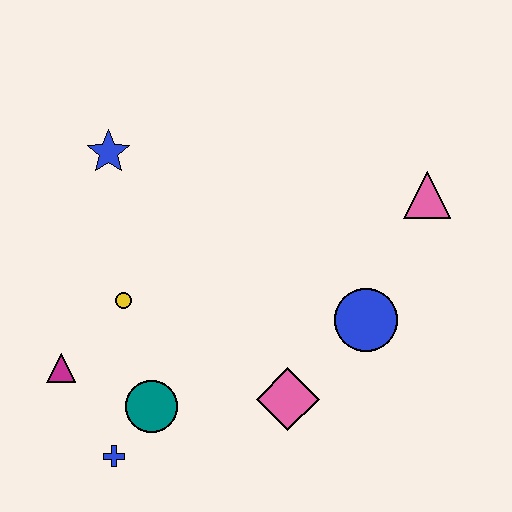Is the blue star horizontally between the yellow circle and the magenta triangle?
Yes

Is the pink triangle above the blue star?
No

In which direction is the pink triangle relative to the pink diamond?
The pink triangle is above the pink diamond.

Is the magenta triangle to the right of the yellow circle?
No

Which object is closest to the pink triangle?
The blue circle is closest to the pink triangle.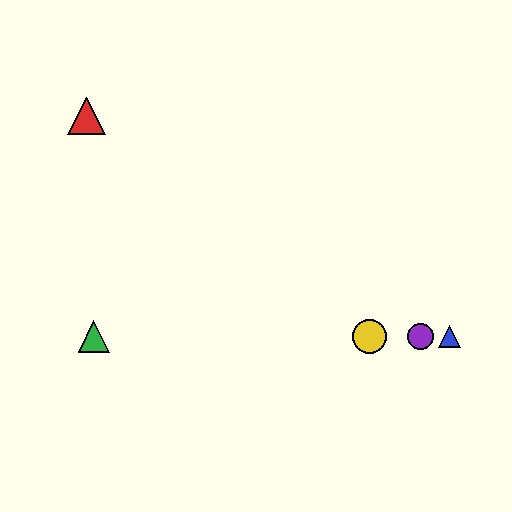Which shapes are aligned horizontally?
The blue triangle, the green triangle, the yellow circle, the purple circle are aligned horizontally.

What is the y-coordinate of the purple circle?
The purple circle is at y≈337.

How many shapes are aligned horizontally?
4 shapes (the blue triangle, the green triangle, the yellow circle, the purple circle) are aligned horizontally.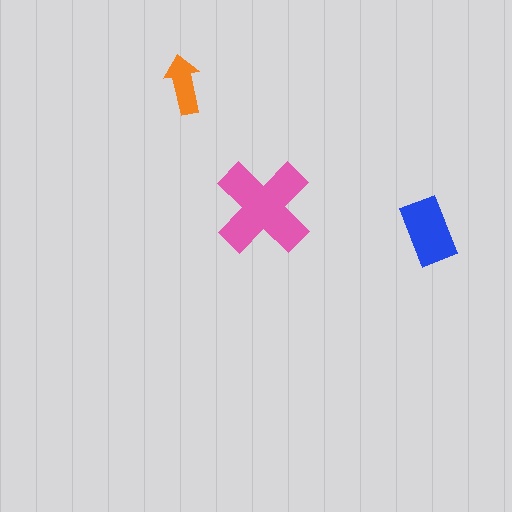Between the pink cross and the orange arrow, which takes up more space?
The pink cross.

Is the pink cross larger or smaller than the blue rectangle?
Larger.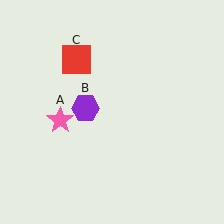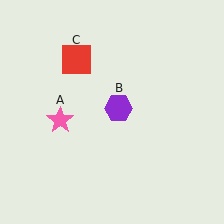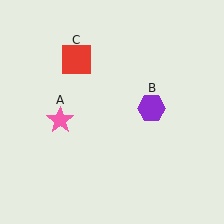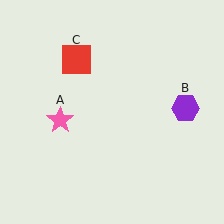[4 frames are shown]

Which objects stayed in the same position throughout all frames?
Pink star (object A) and red square (object C) remained stationary.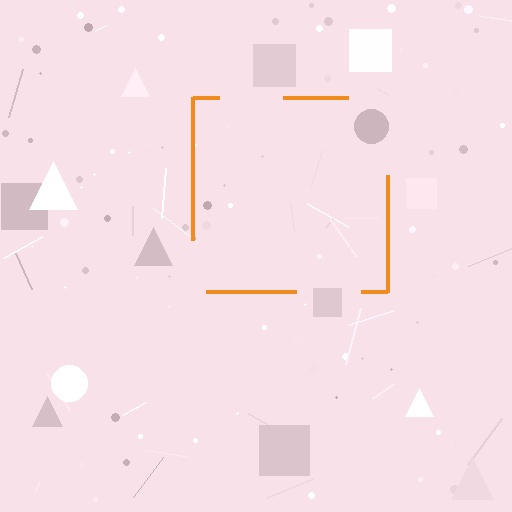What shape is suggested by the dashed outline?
The dashed outline suggests a square.